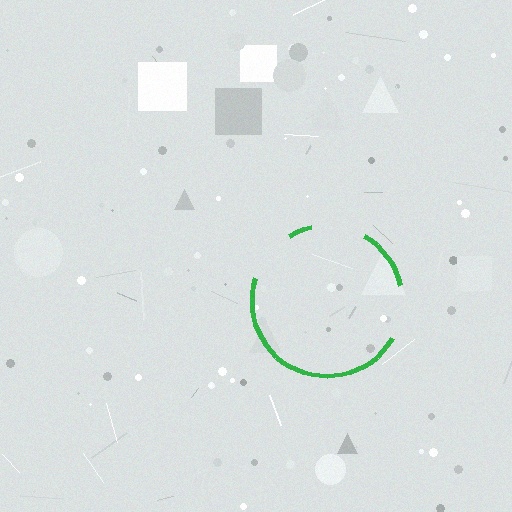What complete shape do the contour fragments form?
The contour fragments form a circle.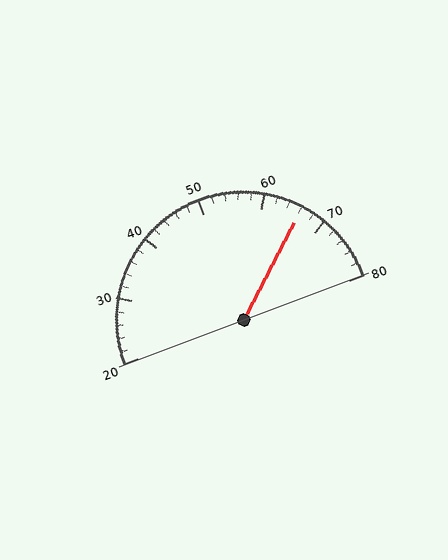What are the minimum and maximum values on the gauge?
The gauge ranges from 20 to 80.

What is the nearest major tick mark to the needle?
The nearest major tick mark is 70.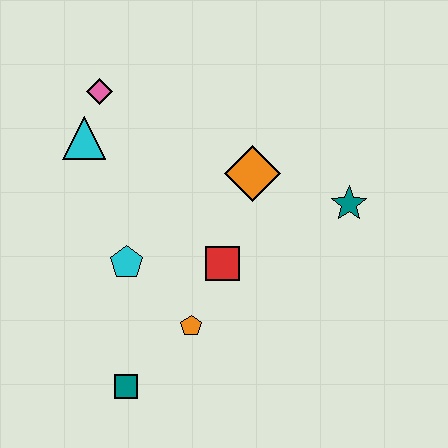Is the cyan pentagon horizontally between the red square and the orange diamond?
No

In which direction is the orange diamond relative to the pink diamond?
The orange diamond is to the right of the pink diamond.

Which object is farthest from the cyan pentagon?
The teal star is farthest from the cyan pentagon.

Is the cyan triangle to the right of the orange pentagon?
No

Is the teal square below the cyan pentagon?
Yes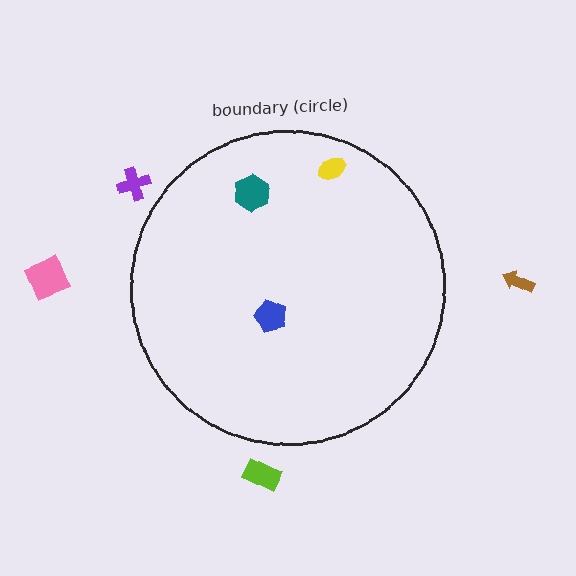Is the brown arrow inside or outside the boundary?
Outside.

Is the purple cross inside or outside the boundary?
Outside.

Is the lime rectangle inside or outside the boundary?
Outside.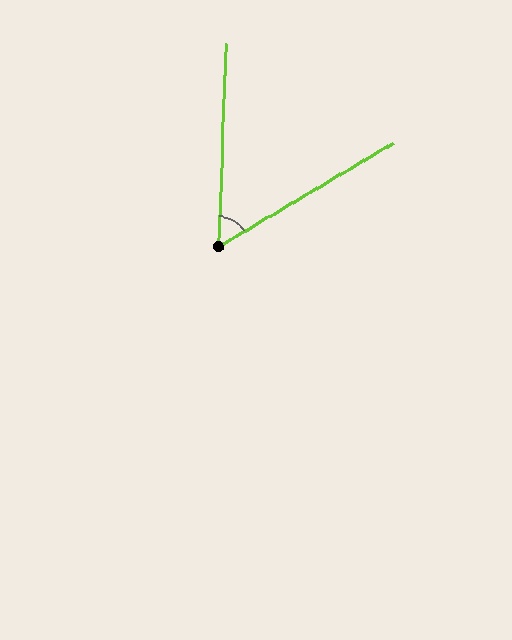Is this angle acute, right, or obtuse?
It is acute.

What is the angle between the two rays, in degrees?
Approximately 57 degrees.